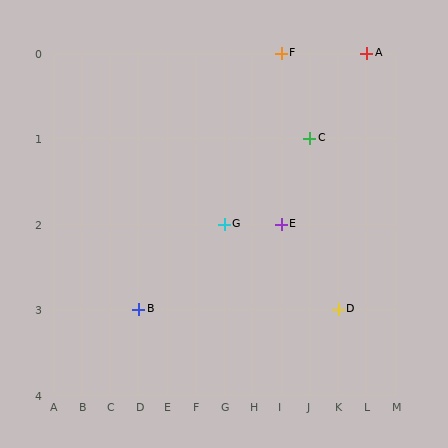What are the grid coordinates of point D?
Point D is at grid coordinates (K, 3).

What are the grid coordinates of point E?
Point E is at grid coordinates (I, 2).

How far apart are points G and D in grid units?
Points G and D are 4 columns and 1 row apart (about 4.1 grid units diagonally).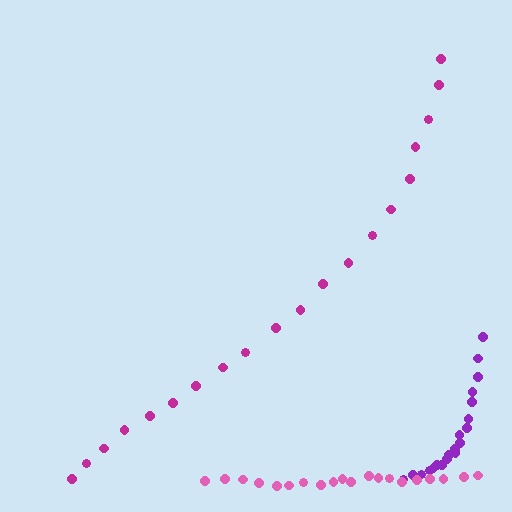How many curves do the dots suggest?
There are 3 distinct paths.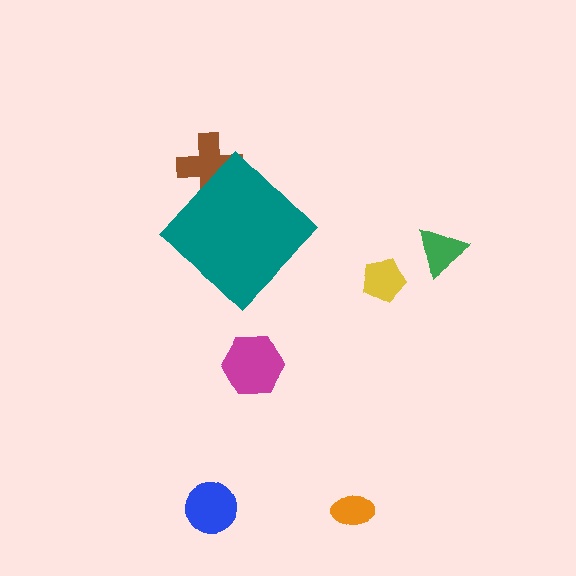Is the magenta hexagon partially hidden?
No, the magenta hexagon is fully visible.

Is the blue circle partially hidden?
No, the blue circle is fully visible.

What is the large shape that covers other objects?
A teal diamond.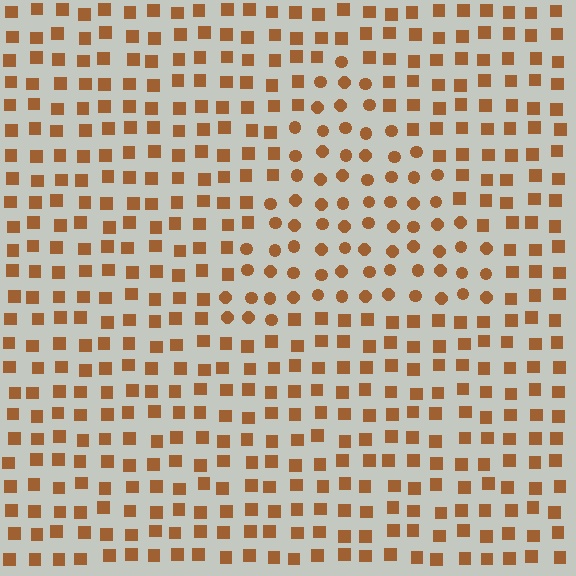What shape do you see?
I see a triangle.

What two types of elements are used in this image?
The image uses circles inside the triangle region and squares outside it.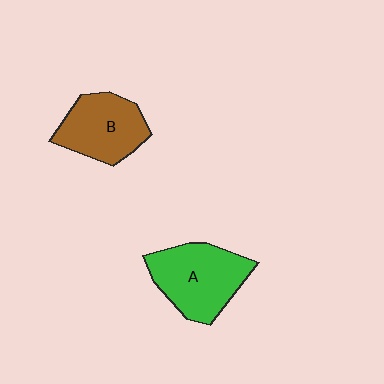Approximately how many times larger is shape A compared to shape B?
Approximately 1.2 times.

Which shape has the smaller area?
Shape B (brown).